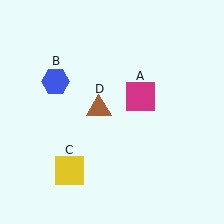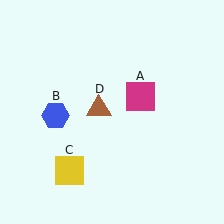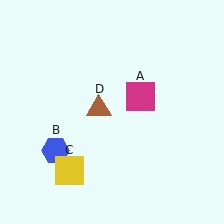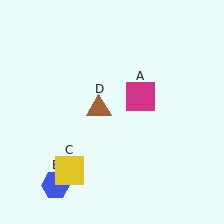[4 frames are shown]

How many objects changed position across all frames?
1 object changed position: blue hexagon (object B).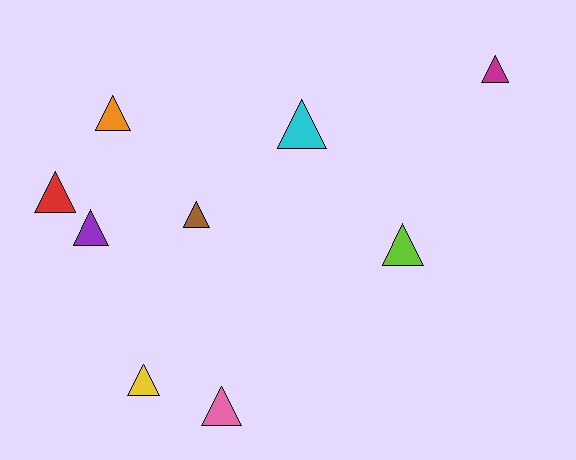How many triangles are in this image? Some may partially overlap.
There are 9 triangles.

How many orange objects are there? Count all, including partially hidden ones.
There is 1 orange object.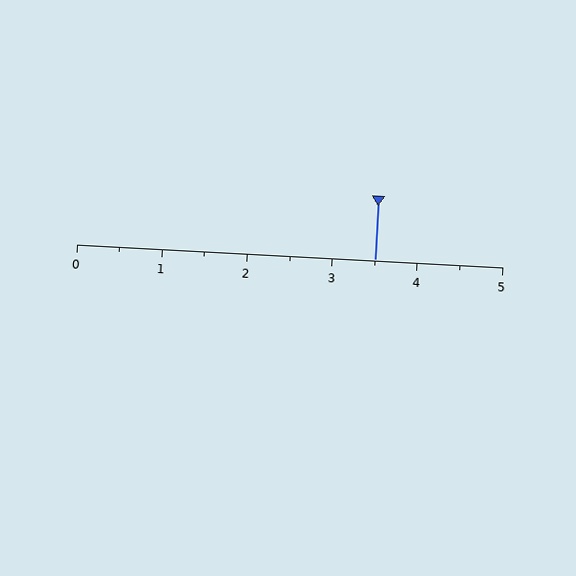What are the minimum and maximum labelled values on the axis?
The axis runs from 0 to 5.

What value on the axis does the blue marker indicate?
The marker indicates approximately 3.5.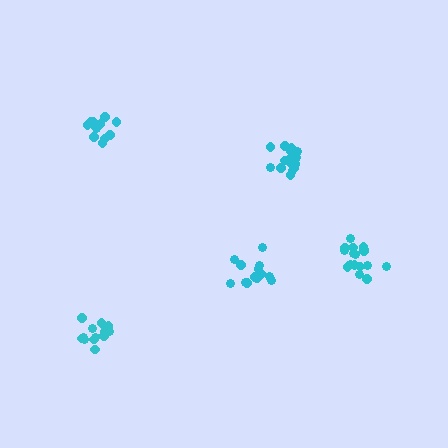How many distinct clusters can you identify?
There are 5 distinct clusters.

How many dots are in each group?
Group 1: 13 dots, Group 2: 17 dots, Group 3: 13 dots, Group 4: 17 dots, Group 5: 13 dots (73 total).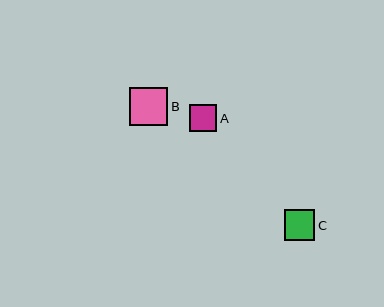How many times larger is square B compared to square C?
Square B is approximately 1.3 times the size of square C.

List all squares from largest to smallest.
From largest to smallest: B, C, A.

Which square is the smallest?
Square A is the smallest with a size of approximately 27 pixels.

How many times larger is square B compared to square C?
Square B is approximately 1.3 times the size of square C.